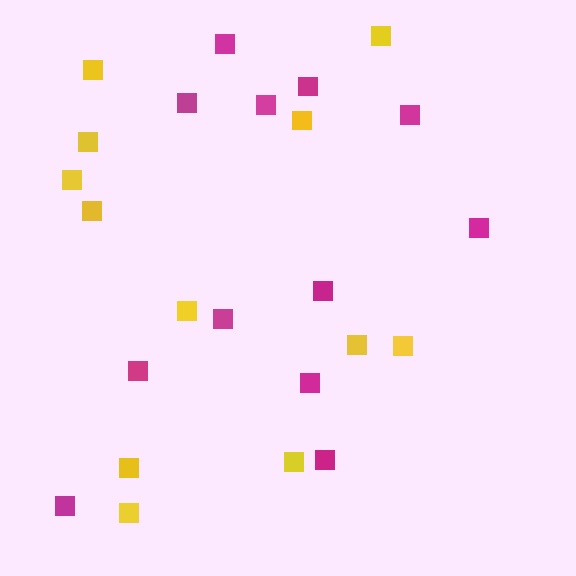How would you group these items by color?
There are 2 groups: one group of yellow squares (12) and one group of magenta squares (12).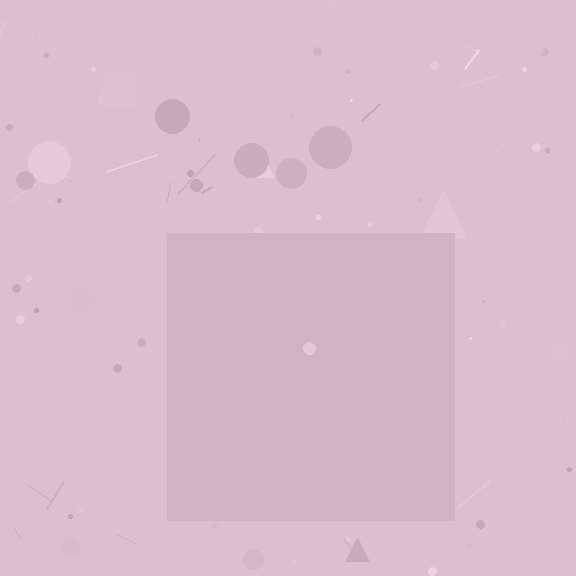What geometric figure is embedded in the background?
A square is embedded in the background.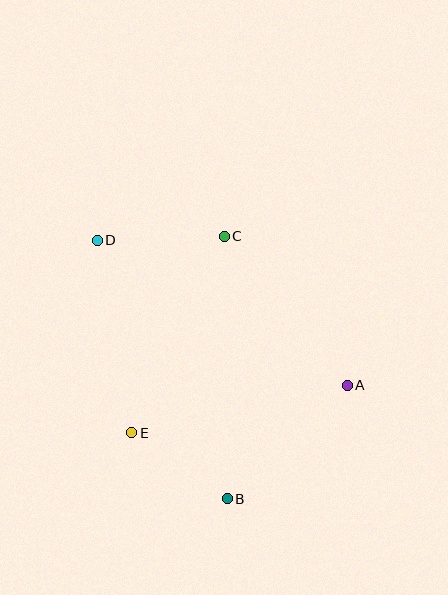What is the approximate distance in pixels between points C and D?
The distance between C and D is approximately 127 pixels.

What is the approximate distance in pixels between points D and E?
The distance between D and E is approximately 196 pixels.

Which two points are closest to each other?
Points B and E are closest to each other.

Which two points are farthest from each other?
Points B and D are farthest from each other.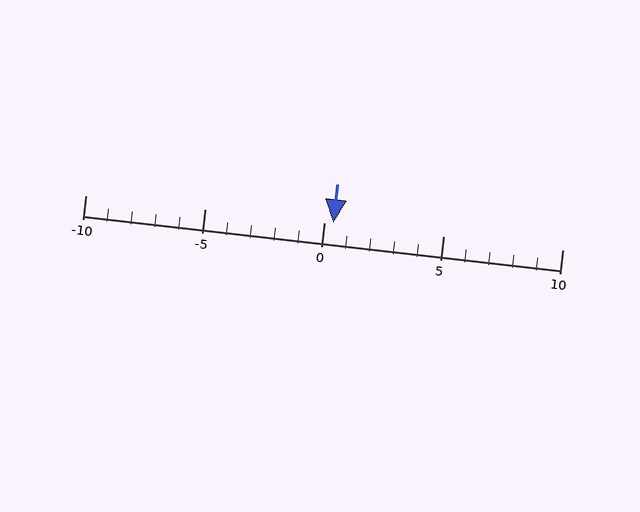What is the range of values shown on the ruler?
The ruler shows values from -10 to 10.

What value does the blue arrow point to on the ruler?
The blue arrow points to approximately 0.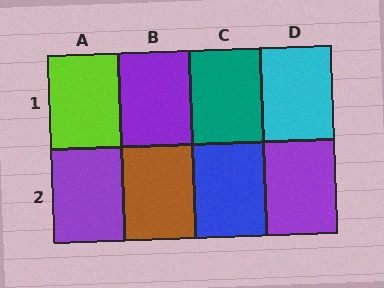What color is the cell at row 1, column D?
Cyan.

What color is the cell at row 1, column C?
Teal.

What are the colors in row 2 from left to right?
Purple, brown, blue, purple.